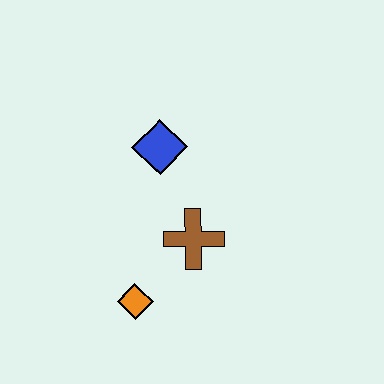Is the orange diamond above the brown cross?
No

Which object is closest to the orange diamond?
The brown cross is closest to the orange diamond.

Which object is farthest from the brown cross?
The blue diamond is farthest from the brown cross.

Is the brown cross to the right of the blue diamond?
Yes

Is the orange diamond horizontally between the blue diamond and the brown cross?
No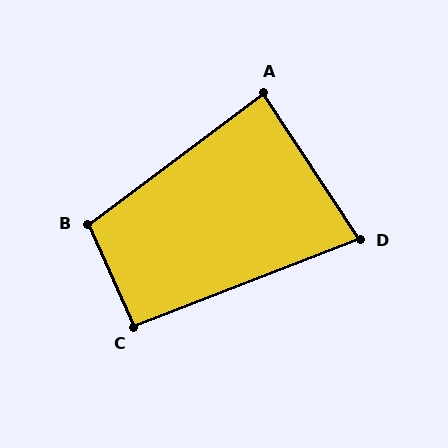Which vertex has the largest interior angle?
B, at approximately 102 degrees.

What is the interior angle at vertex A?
Approximately 87 degrees (approximately right).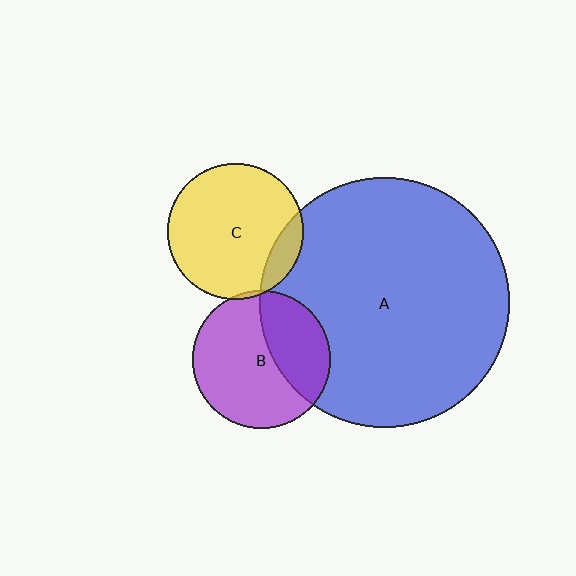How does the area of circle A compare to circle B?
Approximately 3.3 times.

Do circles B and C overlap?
Yes.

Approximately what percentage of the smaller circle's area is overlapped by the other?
Approximately 5%.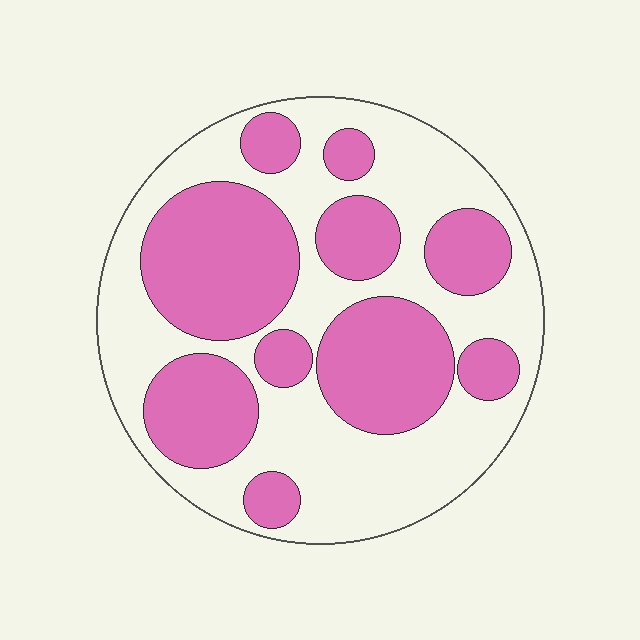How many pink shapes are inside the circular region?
10.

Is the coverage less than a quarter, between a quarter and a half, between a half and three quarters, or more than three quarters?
Between a quarter and a half.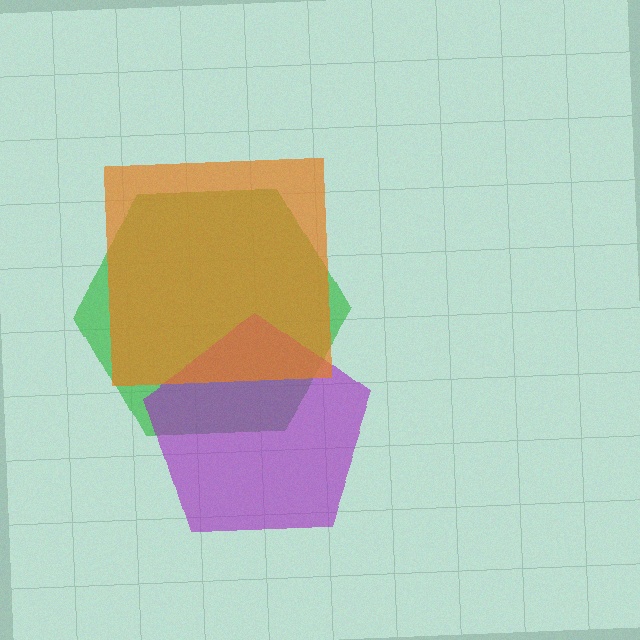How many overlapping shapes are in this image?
There are 3 overlapping shapes in the image.